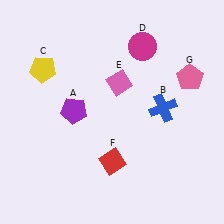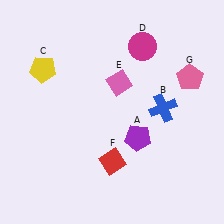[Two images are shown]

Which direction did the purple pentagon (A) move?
The purple pentagon (A) moved right.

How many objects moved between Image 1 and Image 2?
1 object moved between the two images.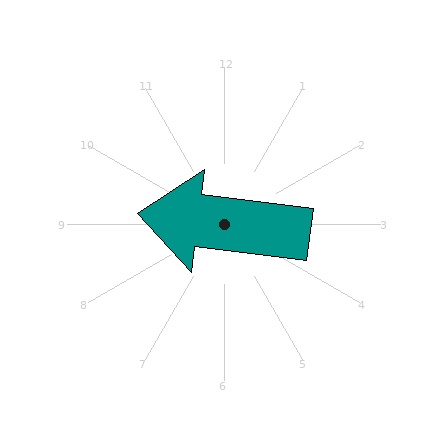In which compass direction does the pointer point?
West.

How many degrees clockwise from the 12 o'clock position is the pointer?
Approximately 277 degrees.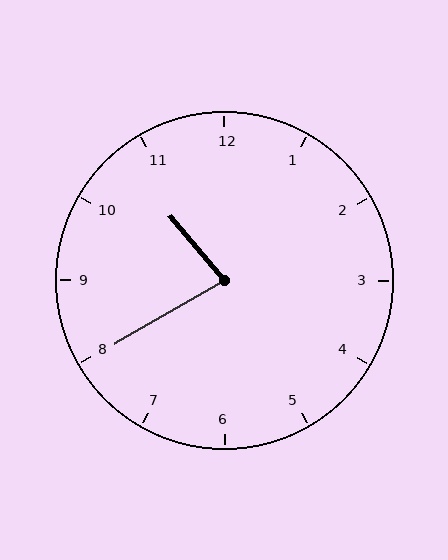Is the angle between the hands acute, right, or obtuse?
It is acute.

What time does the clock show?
10:40.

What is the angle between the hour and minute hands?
Approximately 80 degrees.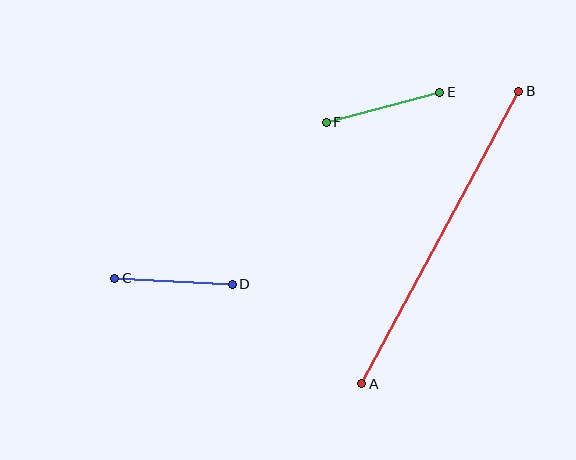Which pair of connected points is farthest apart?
Points A and B are farthest apart.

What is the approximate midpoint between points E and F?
The midpoint is at approximately (383, 107) pixels.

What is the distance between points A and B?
The distance is approximately 332 pixels.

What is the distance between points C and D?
The distance is approximately 118 pixels.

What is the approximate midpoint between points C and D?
The midpoint is at approximately (173, 281) pixels.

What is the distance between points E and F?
The distance is approximately 117 pixels.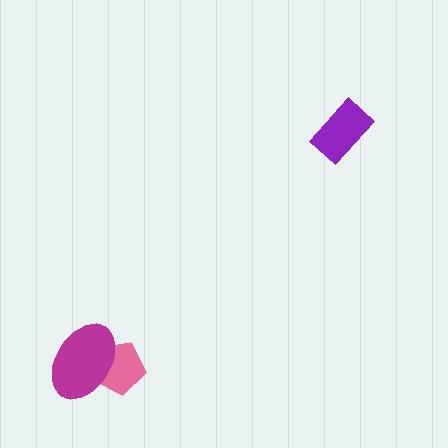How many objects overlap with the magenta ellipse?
1 object overlaps with the magenta ellipse.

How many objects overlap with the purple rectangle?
0 objects overlap with the purple rectangle.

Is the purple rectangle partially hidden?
No, no other shape covers it.